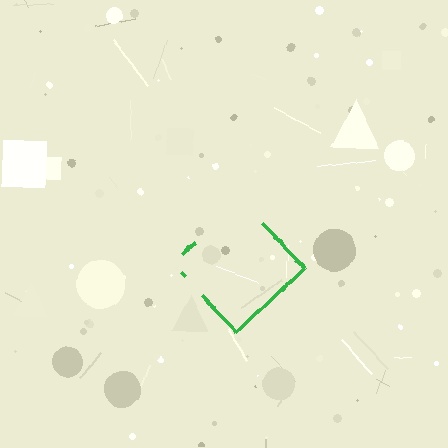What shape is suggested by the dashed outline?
The dashed outline suggests a diamond.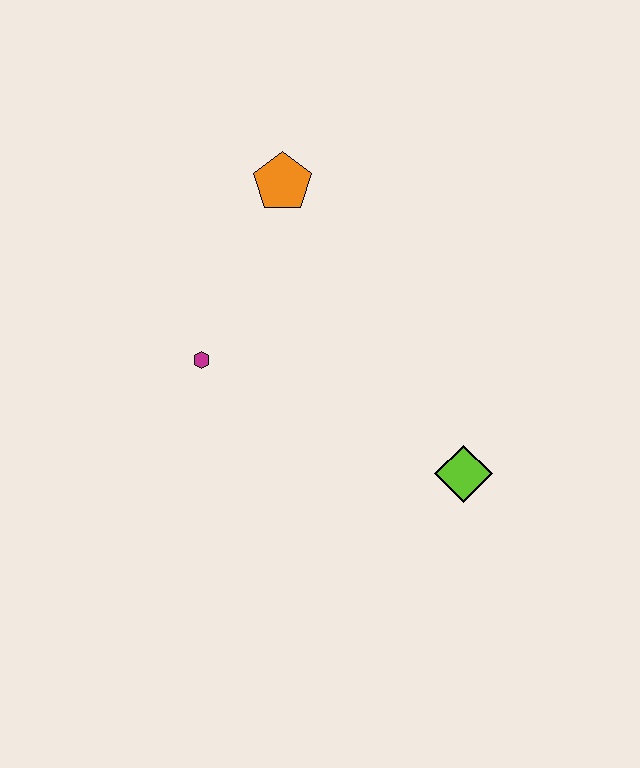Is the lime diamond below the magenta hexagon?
Yes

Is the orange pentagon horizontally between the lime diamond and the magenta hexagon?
Yes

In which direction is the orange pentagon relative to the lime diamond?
The orange pentagon is above the lime diamond.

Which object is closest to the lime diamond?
The magenta hexagon is closest to the lime diamond.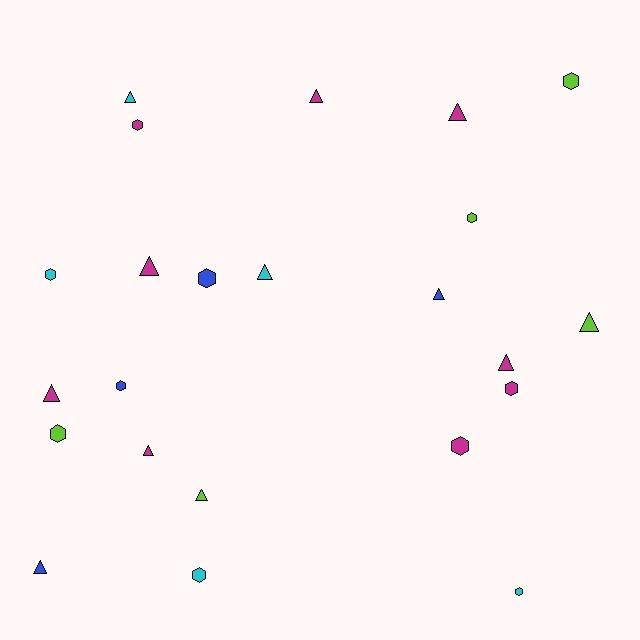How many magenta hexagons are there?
There are 3 magenta hexagons.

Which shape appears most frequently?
Triangle, with 12 objects.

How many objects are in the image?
There are 23 objects.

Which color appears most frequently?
Magenta, with 9 objects.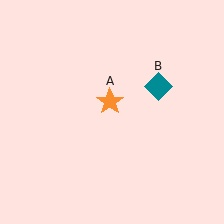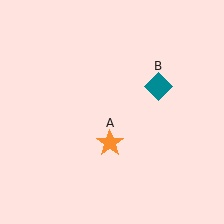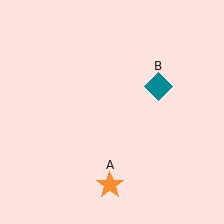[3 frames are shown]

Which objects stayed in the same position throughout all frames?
Teal diamond (object B) remained stationary.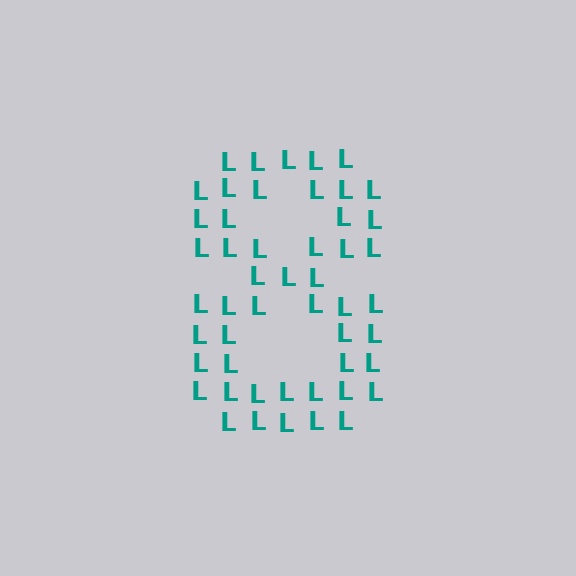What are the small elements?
The small elements are letter L's.